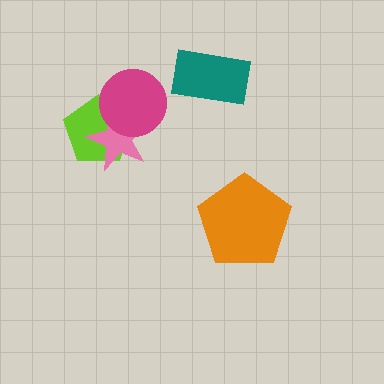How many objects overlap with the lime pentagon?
2 objects overlap with the lime pentagon.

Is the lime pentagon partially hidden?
Yes, it is partially covered by another shape.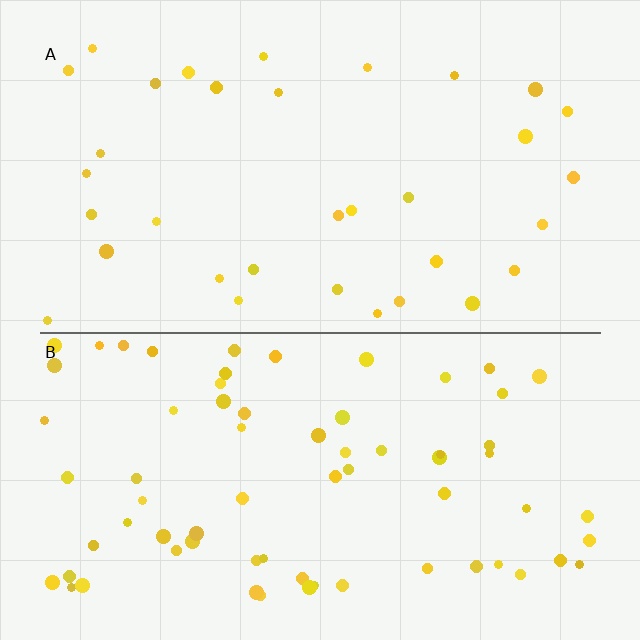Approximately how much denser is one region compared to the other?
Approximately 2.1× — region B over region A.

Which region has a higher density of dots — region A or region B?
B (the bottom).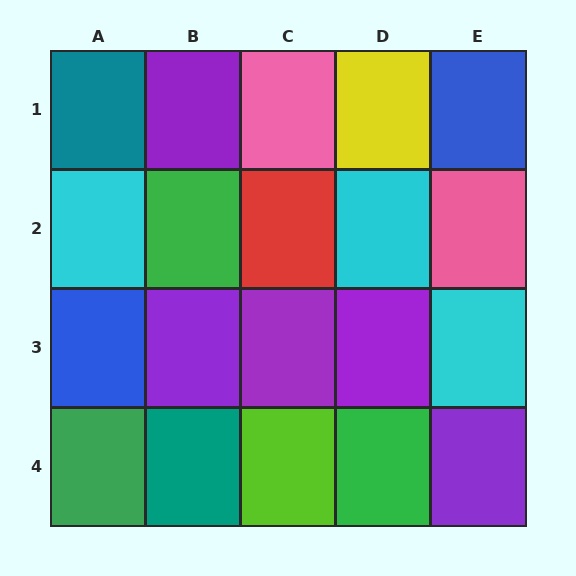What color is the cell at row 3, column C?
Purple.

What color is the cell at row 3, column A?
Blue.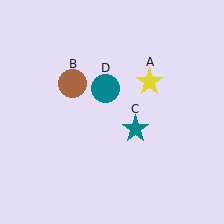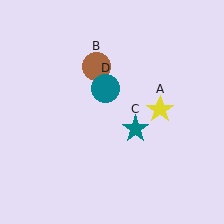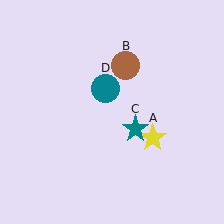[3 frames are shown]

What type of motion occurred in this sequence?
The yellow star (object A), brown circle (object B) rotated clockwise around the center of the scene.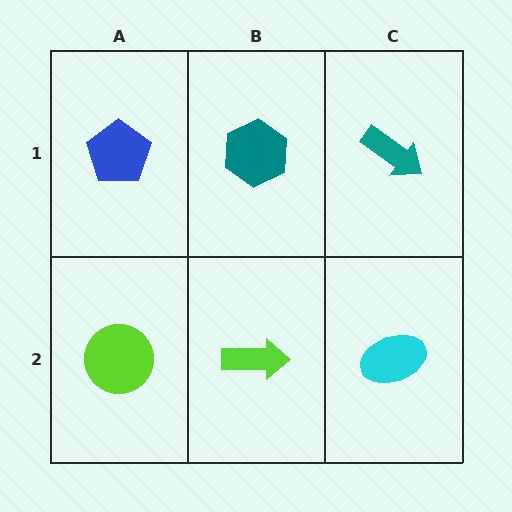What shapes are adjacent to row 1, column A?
A lime circle (row 2, column A), a teal hexagon (row 1, column B).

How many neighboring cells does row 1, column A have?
2.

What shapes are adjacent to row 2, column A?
A blue pentagon (row 1, column A), a lime arrow (row 2, column B).